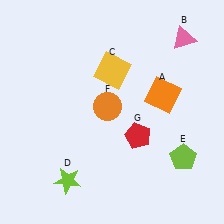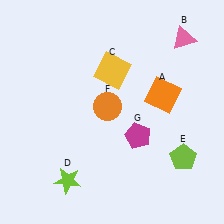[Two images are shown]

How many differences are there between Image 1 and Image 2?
There is 1 difference between the two images.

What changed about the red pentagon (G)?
In Image 1, G is red. In Image 2, it changed to magenta.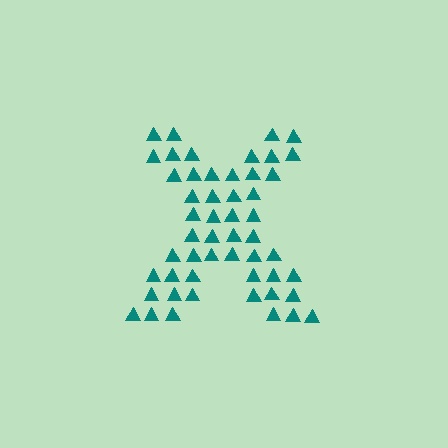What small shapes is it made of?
It is made of small triangles.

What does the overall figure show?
The overall figure shows the letter X.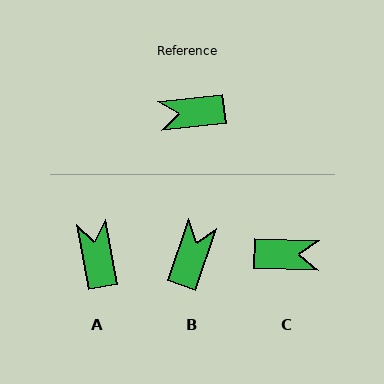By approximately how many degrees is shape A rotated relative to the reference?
Approximately 86 degrees clockwise.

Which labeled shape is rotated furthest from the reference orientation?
C, about 172 degrees away.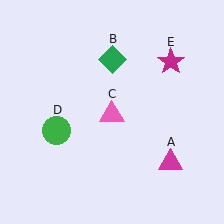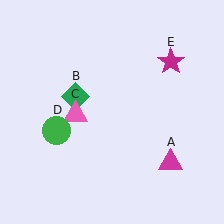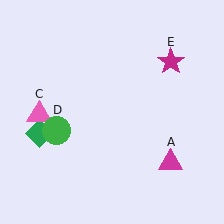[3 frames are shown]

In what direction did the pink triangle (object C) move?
The pink triangle (object C) moved left.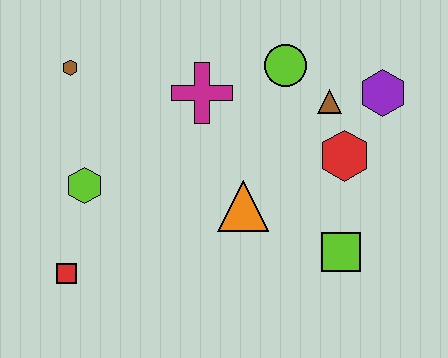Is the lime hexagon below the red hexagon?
Yes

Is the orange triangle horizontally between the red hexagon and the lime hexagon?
Yes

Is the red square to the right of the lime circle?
No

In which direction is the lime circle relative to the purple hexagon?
The lime circle is to the left of the purple hexagon.